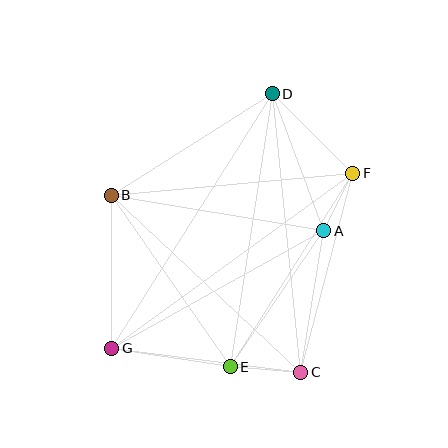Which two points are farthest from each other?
Points D and G are farthest from each other.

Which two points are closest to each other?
Points A and F are closest to each other.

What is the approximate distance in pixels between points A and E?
The distance between A and E is approximately 165 pixels.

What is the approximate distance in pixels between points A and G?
The distance between A and G is approximately 242 pixels.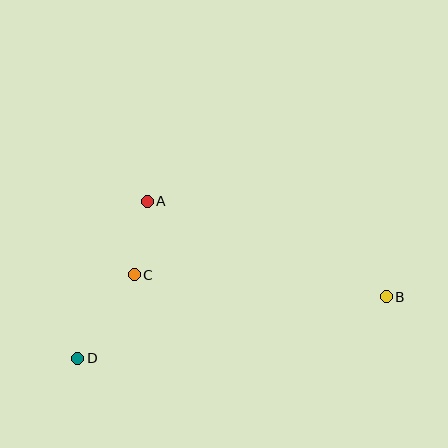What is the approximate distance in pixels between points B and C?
The distance between B and C is approximately 253 pixels.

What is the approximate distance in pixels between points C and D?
The distance between C and D is approximately 101 pixels.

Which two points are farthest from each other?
Points B and D are farthest from each other.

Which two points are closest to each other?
Points A and C are closest to each other.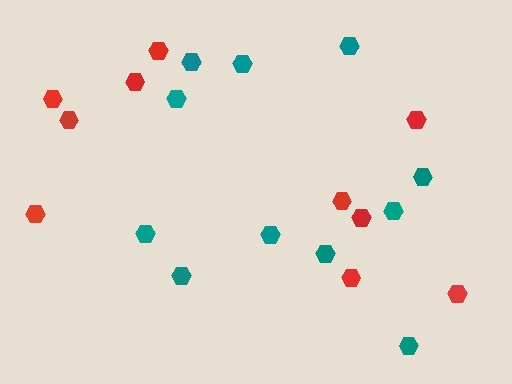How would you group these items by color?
There are 2 groups: one group of red hexagons (10) and one group of teal hexagons (11).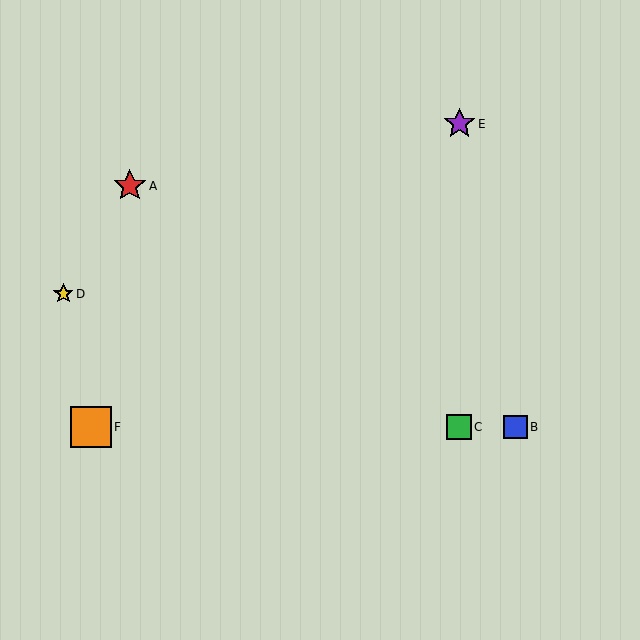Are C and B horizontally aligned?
Yes, both are at y≈427.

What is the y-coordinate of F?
Object F is at y≈427.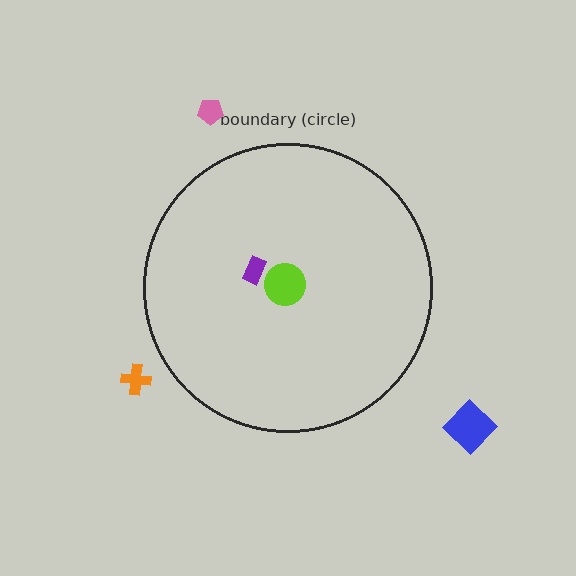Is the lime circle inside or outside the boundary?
Inside.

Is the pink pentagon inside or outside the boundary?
Outside.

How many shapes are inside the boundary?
2 inside, 3 outside.